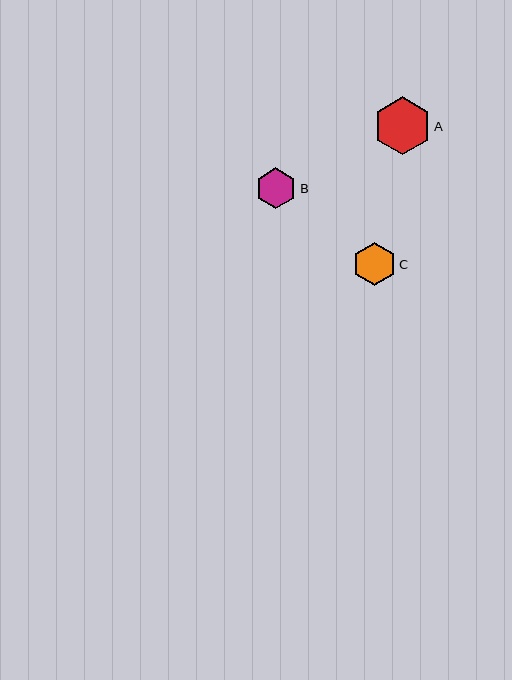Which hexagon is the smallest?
Hexagon B is the smallest with a size of approximately 41 pixels.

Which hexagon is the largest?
Hexagon A is the largest with a size of approximately 58 pixels.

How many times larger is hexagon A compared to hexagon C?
Hexagon A is approximately 1.3 times the size of hexagon C.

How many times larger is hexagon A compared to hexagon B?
Hexagon A is approximately 1.4 times the size of hexagon B.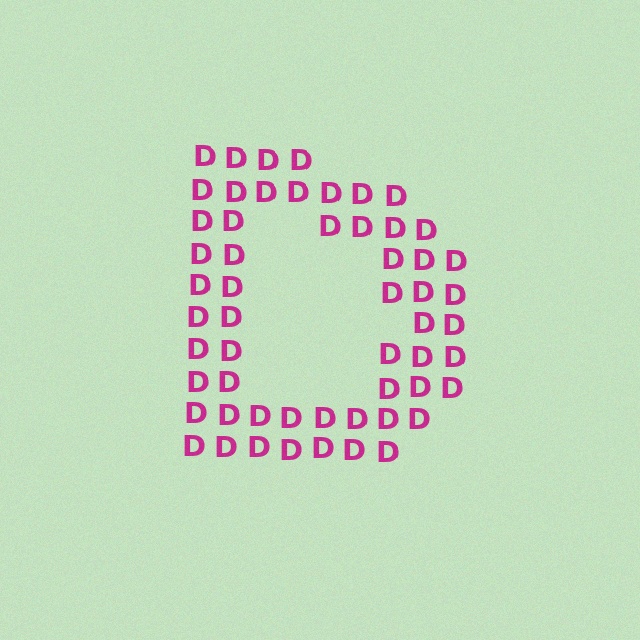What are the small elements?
The small elements are letter D's.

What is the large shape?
The large shape is the letter D.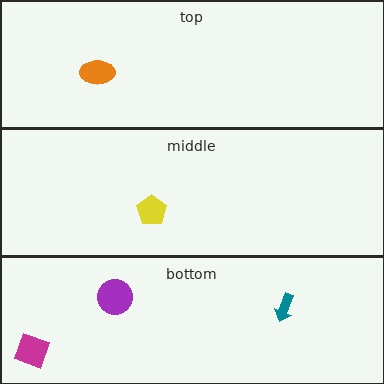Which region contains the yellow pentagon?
The middle region.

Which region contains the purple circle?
The bottom region.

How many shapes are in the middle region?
1.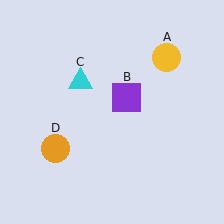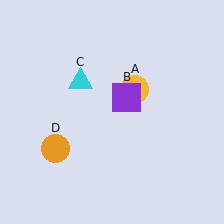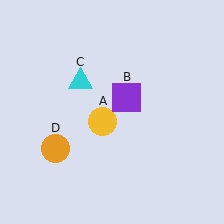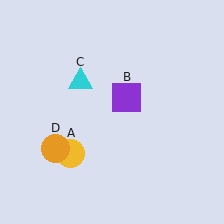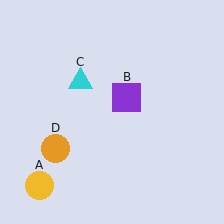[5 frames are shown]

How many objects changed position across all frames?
1 object changed position: yellow circle (object A).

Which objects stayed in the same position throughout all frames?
Purple square (object B) and cyan triangle (object C) and orange circle (object D) remained stationary.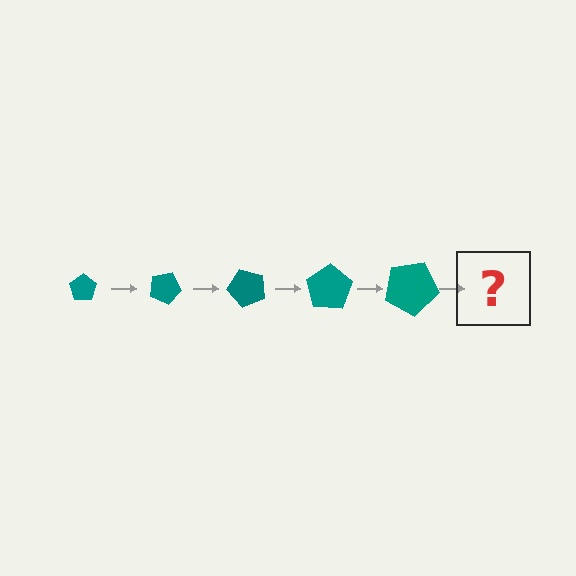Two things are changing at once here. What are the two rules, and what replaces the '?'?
The two rules are that the pentagon grows larger each step and it rotates 25 degrees each step. The '?' should be a pentagon, larger than the previous one and rotated 125 degrees from the start.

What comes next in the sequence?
The next element should be a pentagon, larger than the previous one and rotated 125 degrees from the start.